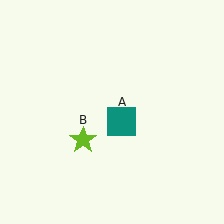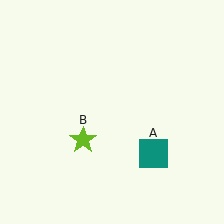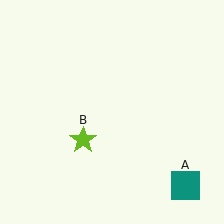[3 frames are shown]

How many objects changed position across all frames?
1 object changed position: teal square (object A).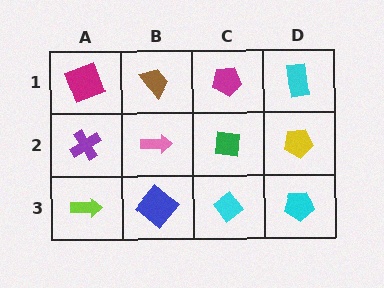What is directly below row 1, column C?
A green square.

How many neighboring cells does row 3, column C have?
3.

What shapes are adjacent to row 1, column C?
A green square (row 2, column C), a brown trapezoid (row 1, column B), a cyan rectangle (row 1, column D).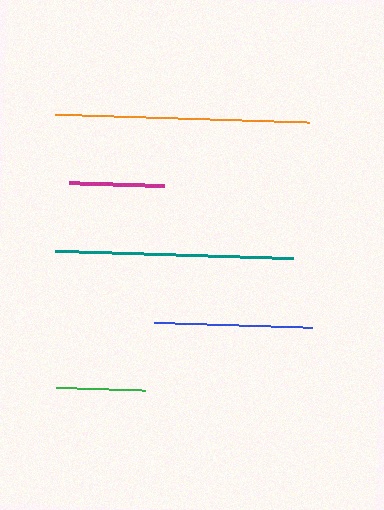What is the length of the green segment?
The green segment is approximately 90 pixels long.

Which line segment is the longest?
The orange line is the longest at approximately 254 pixels.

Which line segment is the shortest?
The green line is the shortest at approximately 90 pixels.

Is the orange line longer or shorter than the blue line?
The orange line is longer than the blue line.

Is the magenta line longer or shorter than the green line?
The magenta line is longer than the green line.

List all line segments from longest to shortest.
From longest to shortest: orange, teal, blue, magenta, green.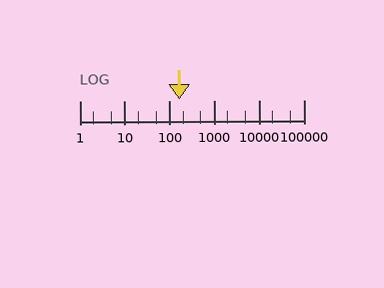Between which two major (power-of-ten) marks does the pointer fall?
The pointer is between 100 and 1000.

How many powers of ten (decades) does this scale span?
The scale spans 5 decades, from 1 to 100000.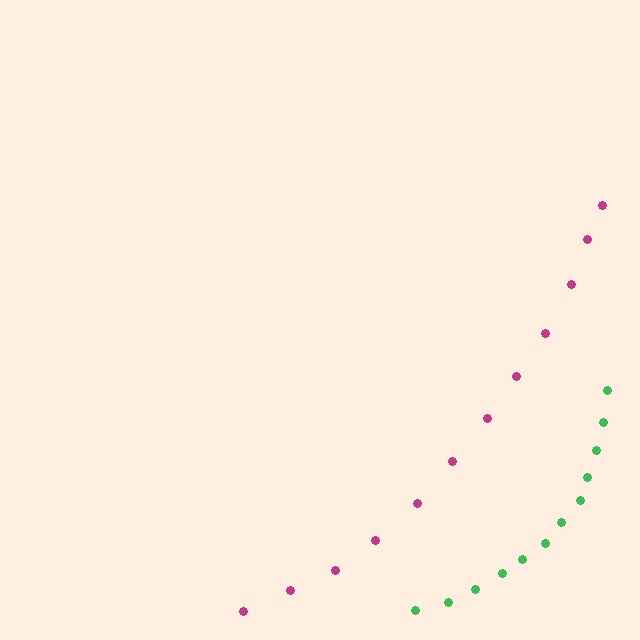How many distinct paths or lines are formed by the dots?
There are 2 distinct paths.